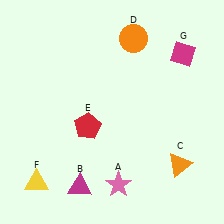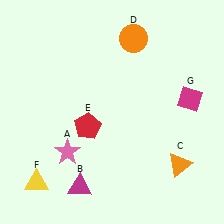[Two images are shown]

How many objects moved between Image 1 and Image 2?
2 objects moved between the two images.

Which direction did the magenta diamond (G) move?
The magenta diamond (G) moved down.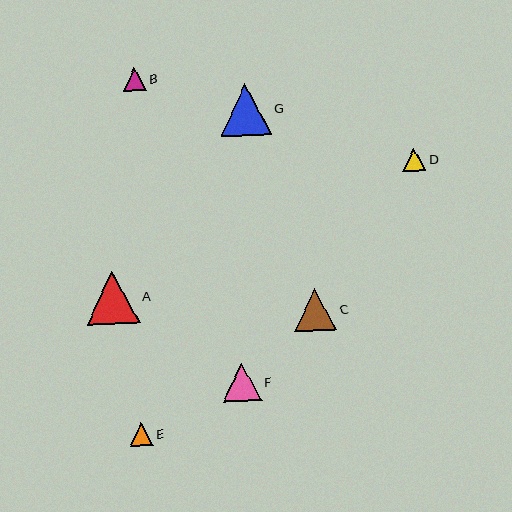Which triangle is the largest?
Triangle A is the largest with a size of approximately 53 pixels.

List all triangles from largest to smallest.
From largest to smallest: A, G, C, F, E, B, D.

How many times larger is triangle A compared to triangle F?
Triangle A is approximately 1.4 times the size of triangle F.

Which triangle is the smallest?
Triangle D is the smallest with a size of approximately 23 pixels.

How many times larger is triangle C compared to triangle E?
Triangle C is approximately 1.8 times the size of triangle E.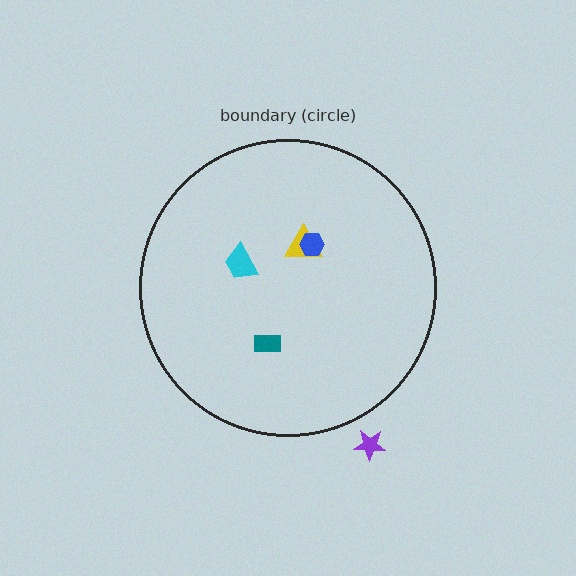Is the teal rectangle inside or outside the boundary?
Inside.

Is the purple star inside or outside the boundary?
Outside.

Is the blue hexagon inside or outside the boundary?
Inside.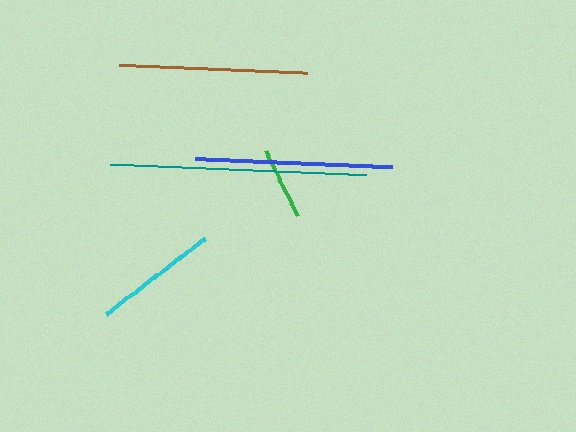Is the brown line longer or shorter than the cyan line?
The brown line is longer than the cyan line.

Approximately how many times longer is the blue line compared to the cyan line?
The blue line is approximately 1.6 times the length of the cyan line.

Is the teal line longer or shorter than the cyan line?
The teal line is longer than the cyan line.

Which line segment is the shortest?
The green line is the shortest at approximately 73 pixels.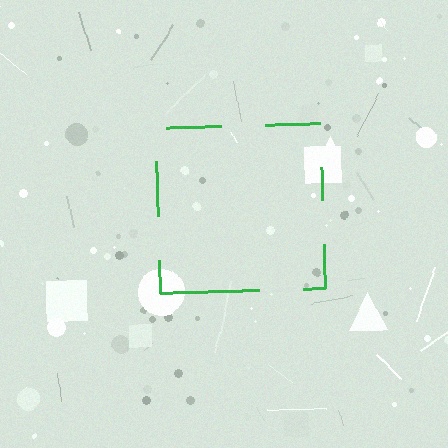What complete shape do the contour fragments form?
The contour fragments form a square.